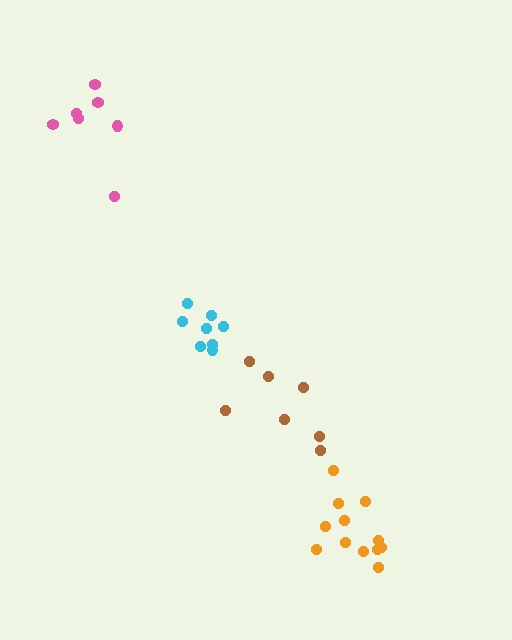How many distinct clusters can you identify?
There are 4 distinct clusters.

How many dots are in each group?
Group 1: 7 dots, Group 2: 8 dots, Group 3: 12 dots, Group 4: 7 dots (34 total).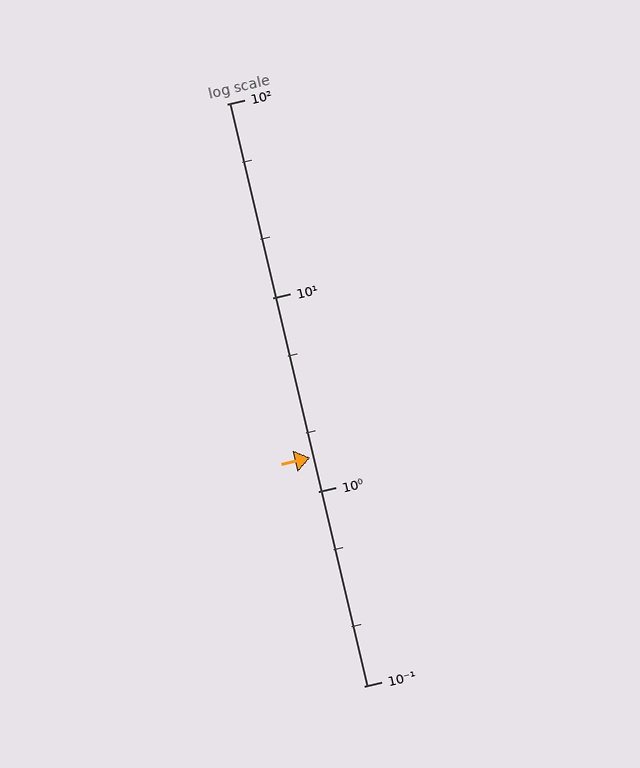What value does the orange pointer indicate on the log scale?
The pointer indicates approximately 1.5.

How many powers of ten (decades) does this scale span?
The scale spans 3 decades, from 0.1 to 100.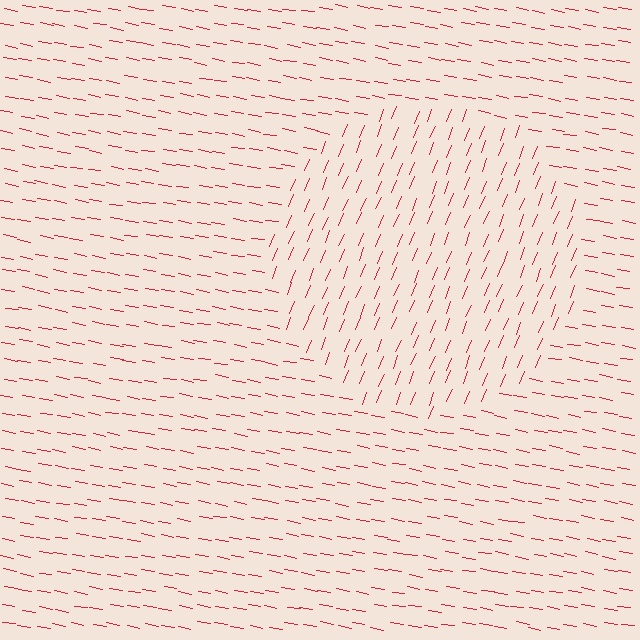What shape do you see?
I see a circle.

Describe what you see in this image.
The image is filled with small red line segments. A circle region in the image has lines oriented differently from the surrounding lines, creating a visible texture boundary.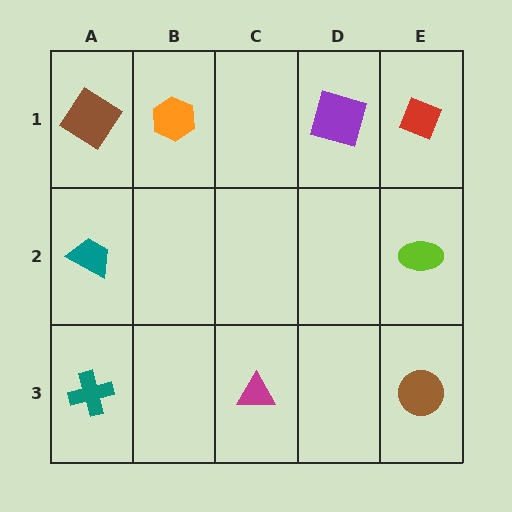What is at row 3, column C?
A magenta triangle.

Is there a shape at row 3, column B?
No, that cell is empty.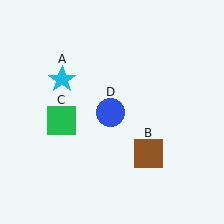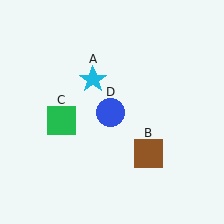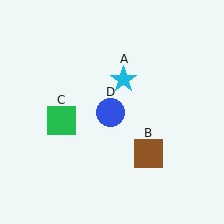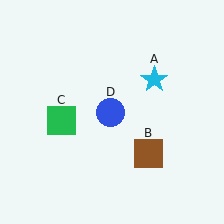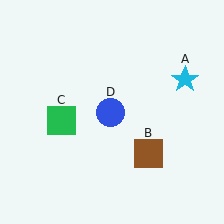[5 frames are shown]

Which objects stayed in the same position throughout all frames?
Brown square (object B) and green square (object C) and blue circle (object D) remained stationary.